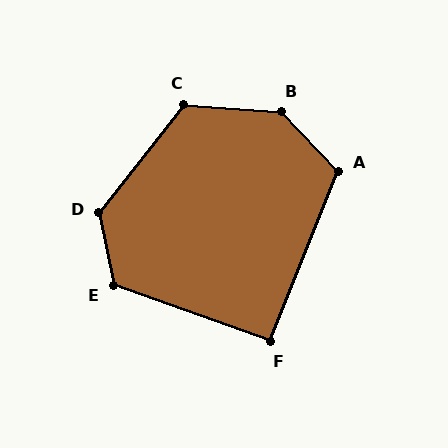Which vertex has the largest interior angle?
B, at approximately 138 degrees.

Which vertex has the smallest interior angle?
F, at approximately 92 degrees.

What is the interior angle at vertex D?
Approximately 130 degrees (obtuse).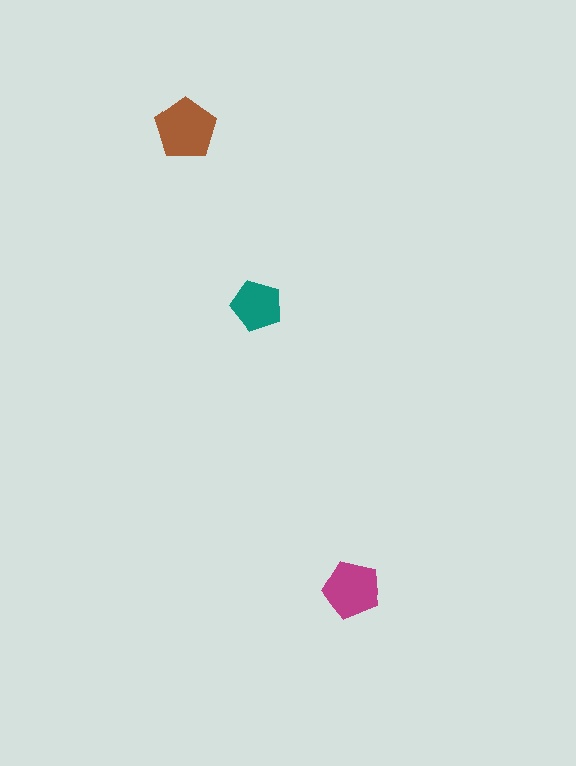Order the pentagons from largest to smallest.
the brown one, the magenta one, the teal one.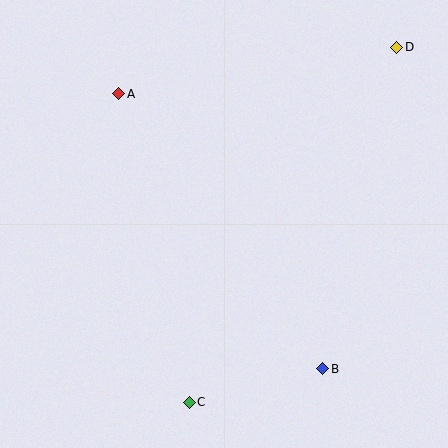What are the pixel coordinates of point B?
Point B is at (323, 369).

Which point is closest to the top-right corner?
Point D is closest to the top-right corner.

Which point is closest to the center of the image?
Point A at (119, 94) is closest to the center.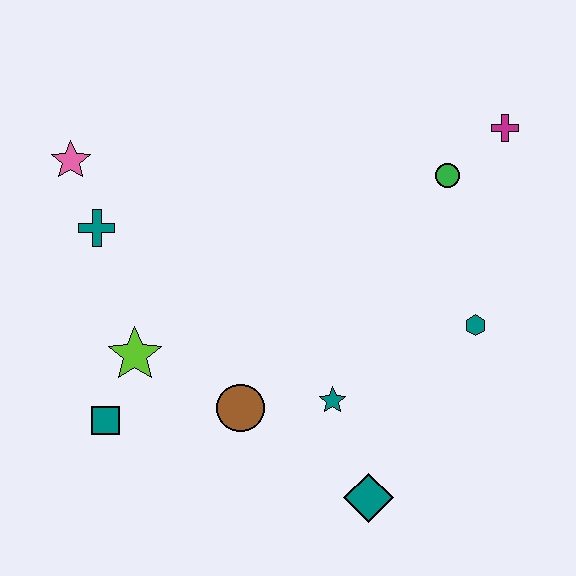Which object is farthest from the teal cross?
The magenta cross is farthest from the teal cross.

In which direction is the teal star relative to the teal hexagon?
The teal star is to the left of the teal hexagon.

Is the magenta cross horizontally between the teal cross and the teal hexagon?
No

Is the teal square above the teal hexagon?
No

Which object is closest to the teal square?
The lime star is closest to the teal square.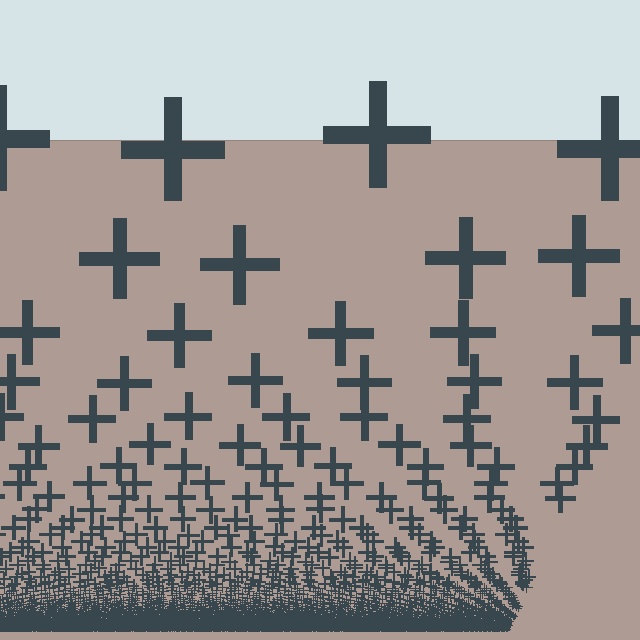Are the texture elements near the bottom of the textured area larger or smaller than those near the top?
Smaller. The gradient is inverted — elements near the bottom are smaller and denser.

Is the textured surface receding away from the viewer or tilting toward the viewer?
The surface appears to tilt toward the viewer. Texture elements get larger and sparser toward the top.